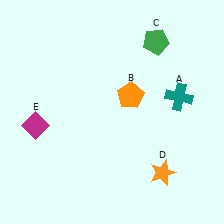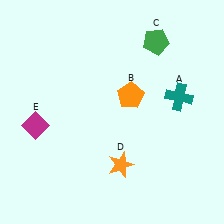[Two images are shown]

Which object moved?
The orange star (D) moved left.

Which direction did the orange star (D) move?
The orange star (D) moved left.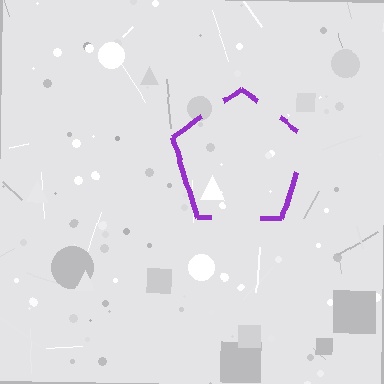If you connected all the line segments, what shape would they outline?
They would outline a pentagon.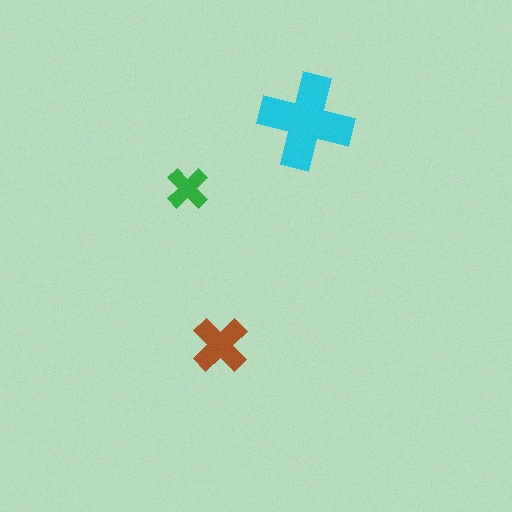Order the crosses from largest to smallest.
the cyan one, the brown one, the green one.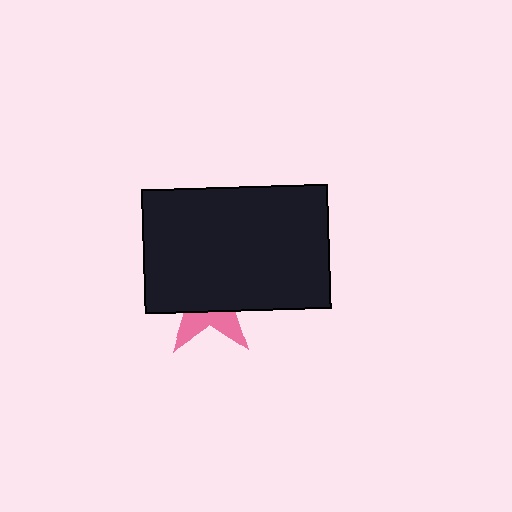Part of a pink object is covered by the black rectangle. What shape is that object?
It is a star.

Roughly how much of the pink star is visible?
A small part of it is visible (roughly 30%).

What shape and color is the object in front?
The object in front is a black rectangle.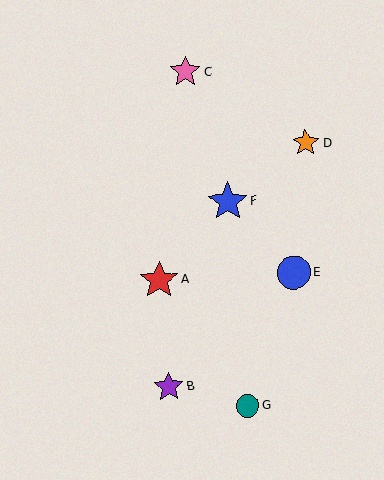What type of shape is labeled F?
Shape F is a blue star.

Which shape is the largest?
The blue star (labeled F) is the largest.